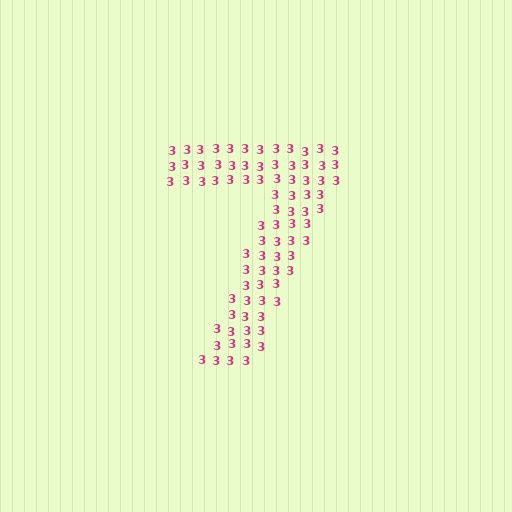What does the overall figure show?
The overall figure shows the digit 7.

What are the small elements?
The small elements are digit 3's.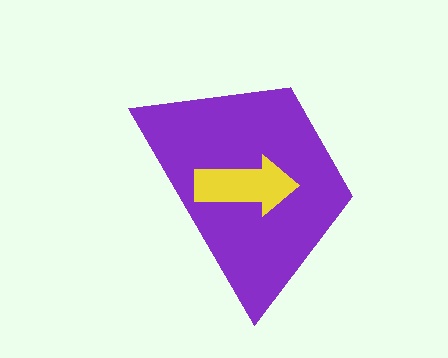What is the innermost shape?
The yellow arrow.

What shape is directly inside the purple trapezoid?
The yellow arrow.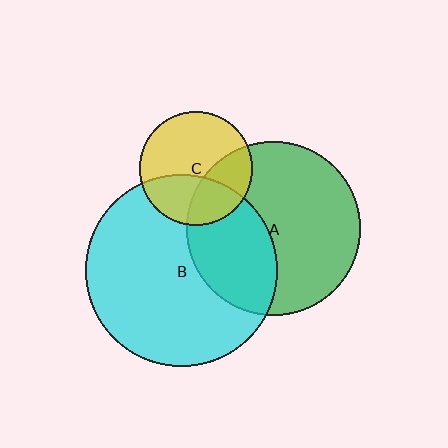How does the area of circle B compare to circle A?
Approximately 1.2 times.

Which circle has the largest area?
Circle B (cyan).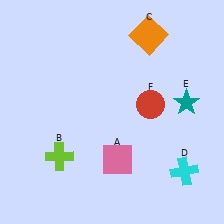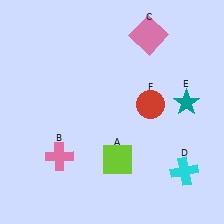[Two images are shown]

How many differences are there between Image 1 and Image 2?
There are 3 differences between the two images.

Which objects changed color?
A changed from pink to lime. B changed from lime to pink. C changed from orange to pink.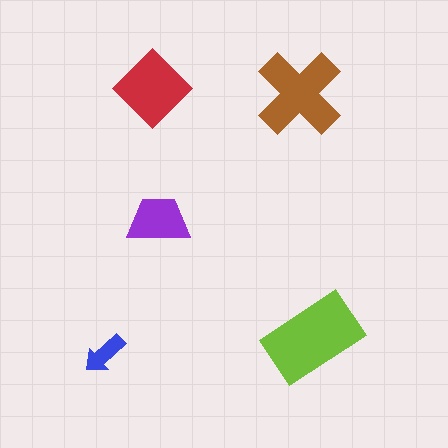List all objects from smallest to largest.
The blue arrow, the purple trapezoid, the red diamond, the brown cross, the lime rectangle.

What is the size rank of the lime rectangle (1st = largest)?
1st.